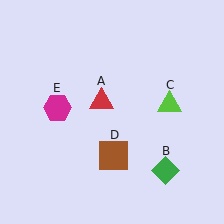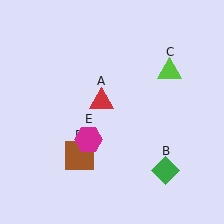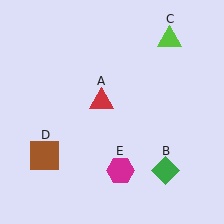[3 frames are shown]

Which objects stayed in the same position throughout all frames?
Red triangle (object A) and green diamond (object B) remained stationary.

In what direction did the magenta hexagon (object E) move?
The magenta hexagon (object E) moved down and to the right.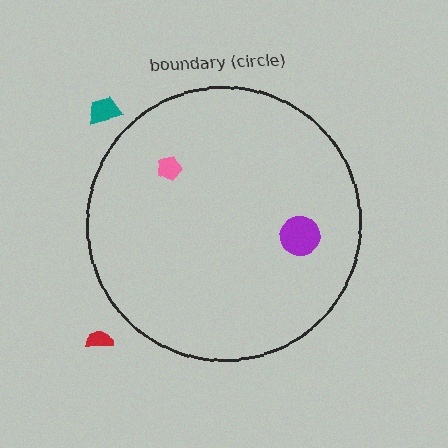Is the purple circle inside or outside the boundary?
Inside.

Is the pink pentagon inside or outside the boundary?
Inside.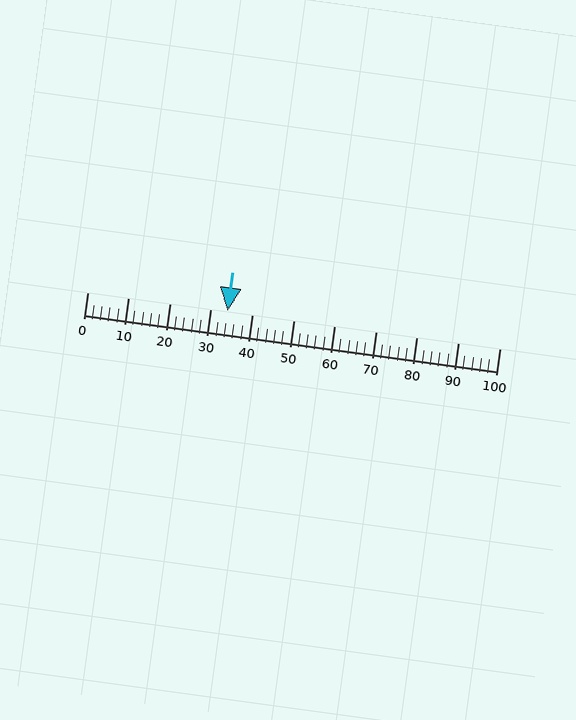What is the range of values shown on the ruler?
The ruler shows values from 0 to 100.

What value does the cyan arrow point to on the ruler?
The cyan arrow points to approximately 34.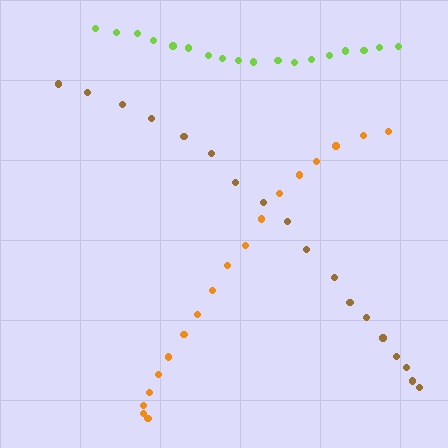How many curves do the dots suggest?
There are 3 distinct paths.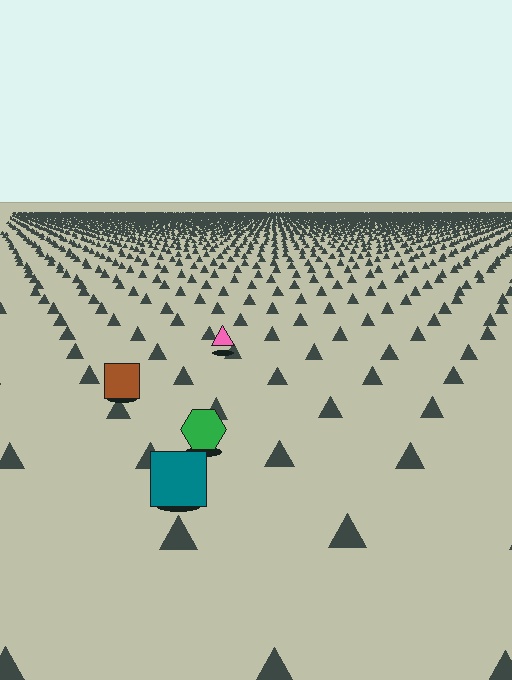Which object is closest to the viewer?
The teal square is closest. The texture marks near it are larger and more spread out.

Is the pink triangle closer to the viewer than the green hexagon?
No. The green hexagon is closer — you can tell from the texture gradient: the ground texture is coarser near it.